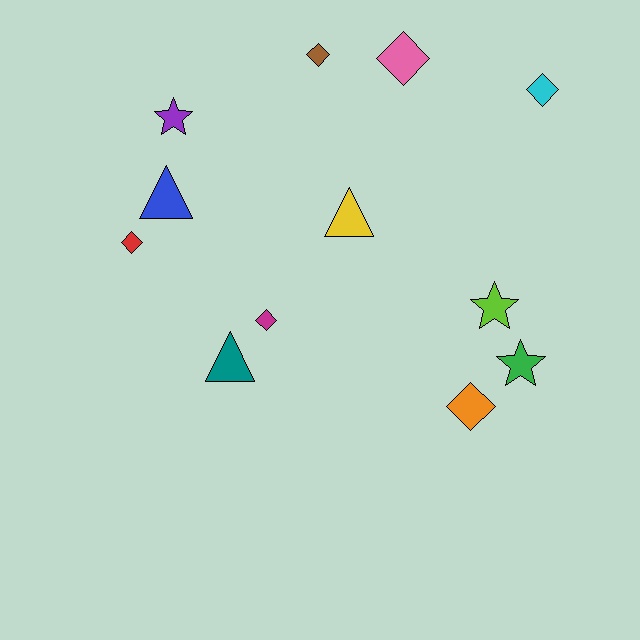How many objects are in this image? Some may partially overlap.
There are 12 objects.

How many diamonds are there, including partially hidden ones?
There are 6 diamonds.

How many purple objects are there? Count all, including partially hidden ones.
There is 1 purple object.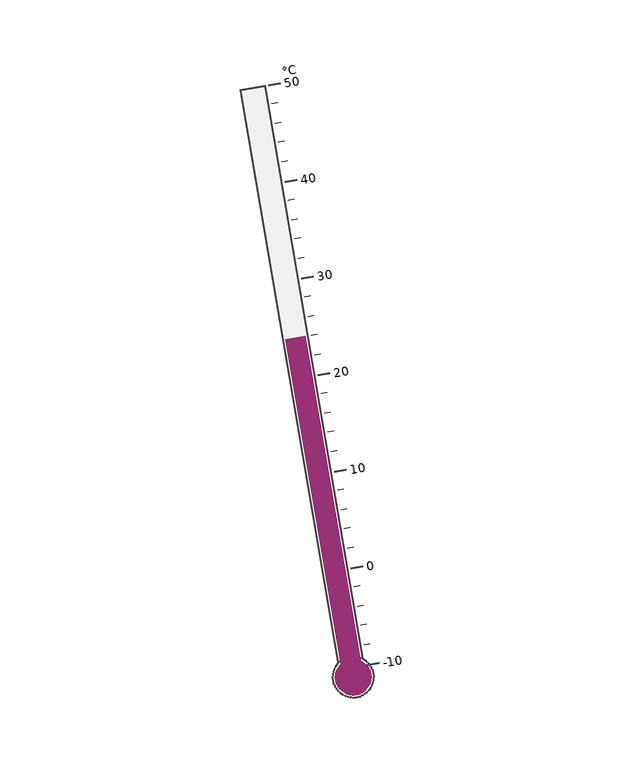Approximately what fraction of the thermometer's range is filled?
The thermometer is filled to approximately 55% of its range.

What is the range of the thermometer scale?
The thermometer scale ranges from -10°C to 50°C.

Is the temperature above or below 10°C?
The temperature is above 10°C.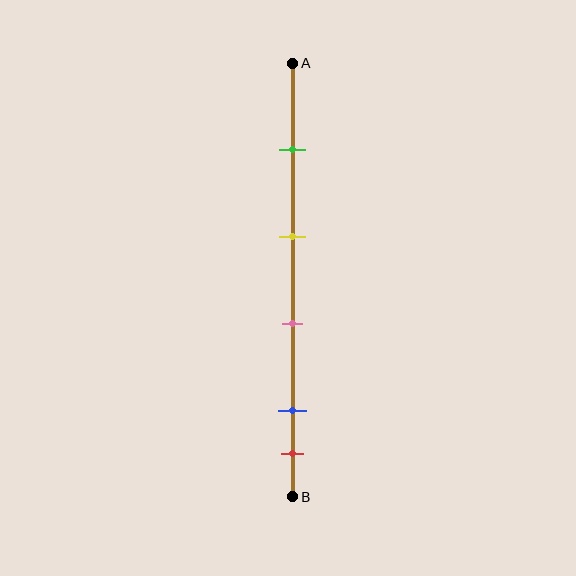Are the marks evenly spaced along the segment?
No, the marks are not evenly spaced.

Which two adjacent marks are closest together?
The blue and red marks are the closest adjacent pair.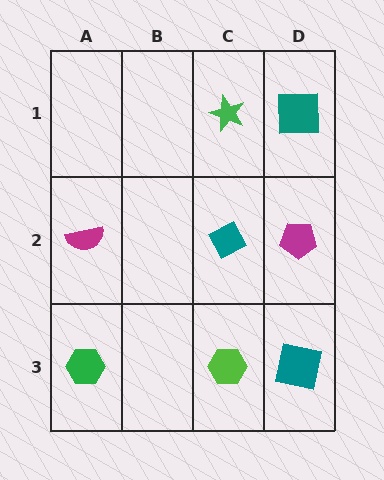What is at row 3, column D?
A teal square.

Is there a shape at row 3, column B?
No, that cell is empty.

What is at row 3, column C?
A lime hexagon.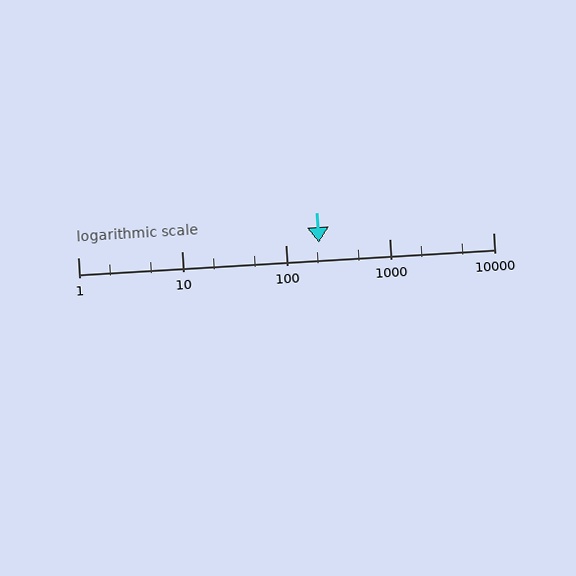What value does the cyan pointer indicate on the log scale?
The pointer indicates approximately 210.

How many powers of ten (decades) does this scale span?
The scale spans 4 decades, from 1 to 10000.